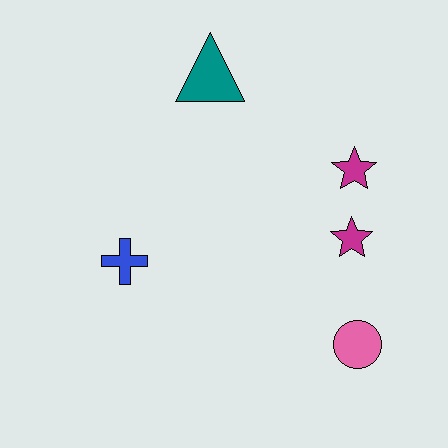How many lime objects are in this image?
There are no lime objects.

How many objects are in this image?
There are 5 objects.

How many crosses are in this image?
There is 1 cross.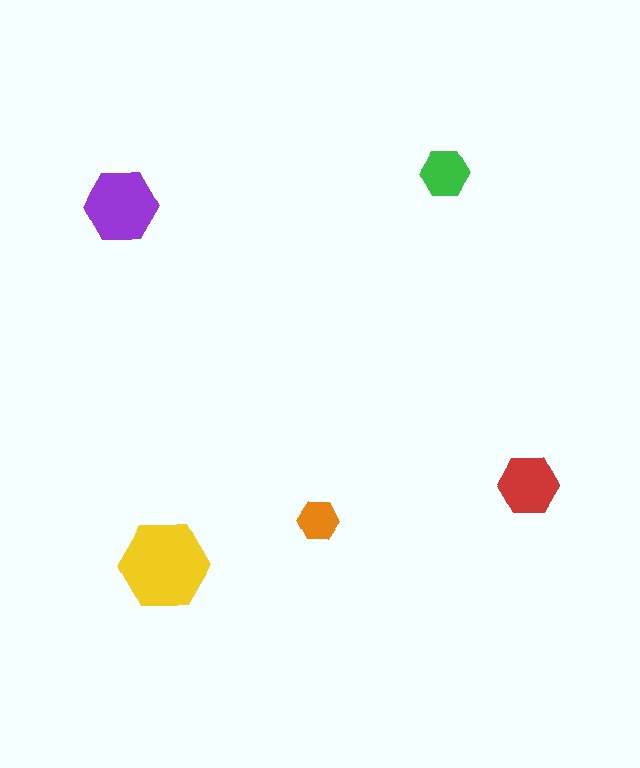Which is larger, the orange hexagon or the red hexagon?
The red one.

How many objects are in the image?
There are 5 objects in the image.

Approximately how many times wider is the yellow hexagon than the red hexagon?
About 1.5 times wider.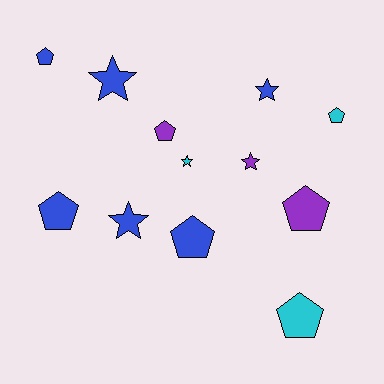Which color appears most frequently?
Blue, with 6 objects.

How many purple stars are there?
There is 1 purple star.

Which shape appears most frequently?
Pentagon, with 7 objects.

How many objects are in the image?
There are 12 objects.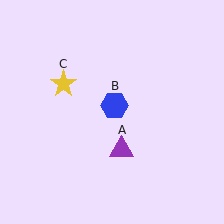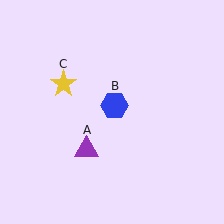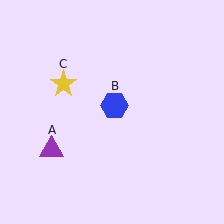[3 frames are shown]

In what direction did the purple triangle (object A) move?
The purple triangle (object A) moved left.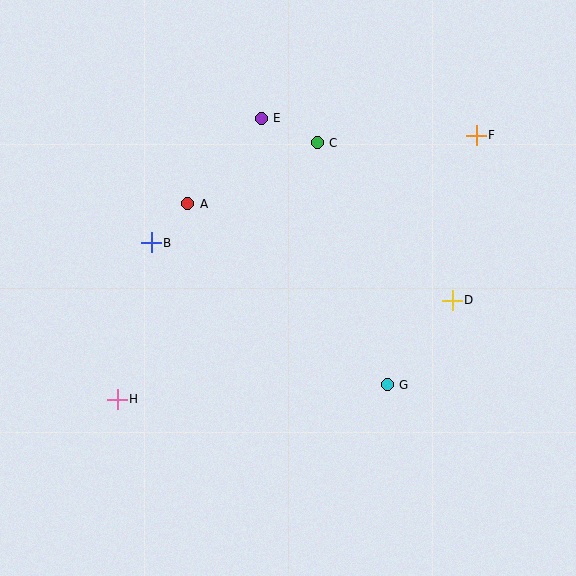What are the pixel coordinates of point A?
Point A is at (188, 204).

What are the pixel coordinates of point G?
Point G is at (387, 385).